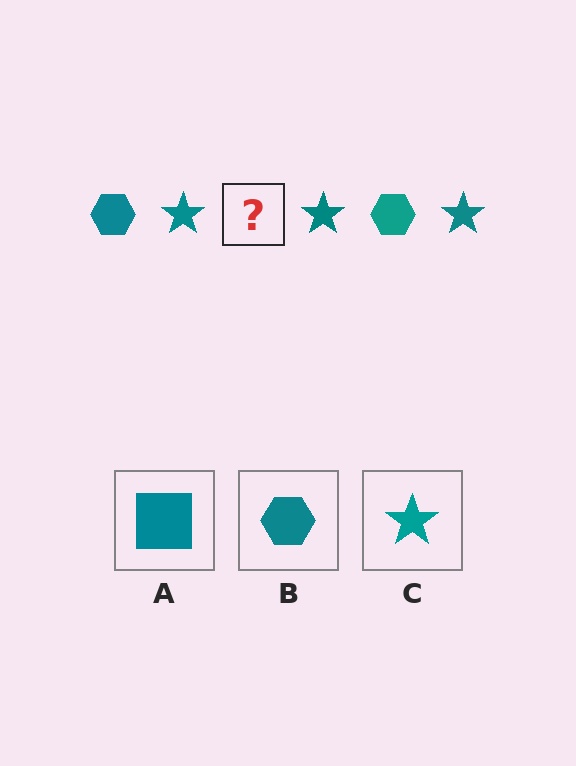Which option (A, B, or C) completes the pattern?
B.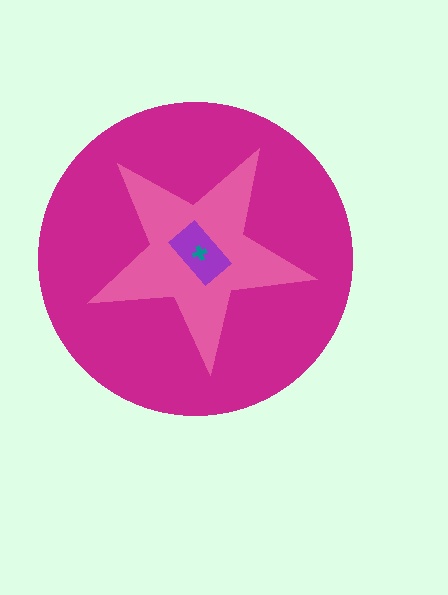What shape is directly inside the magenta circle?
The pink star.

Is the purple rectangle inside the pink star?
Yes.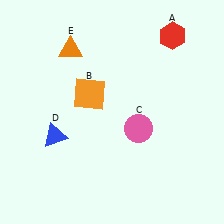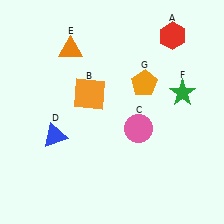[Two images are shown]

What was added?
A green star (F), an orange pentagon (G) were added in Image 2.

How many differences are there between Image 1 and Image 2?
There are 2 differences between the two images.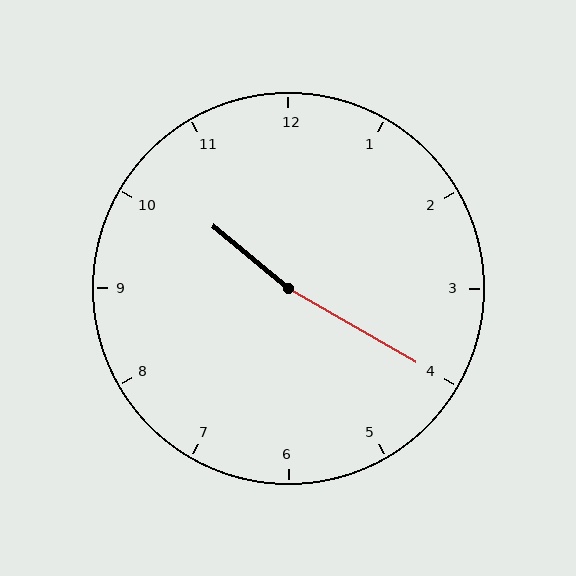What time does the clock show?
10:20.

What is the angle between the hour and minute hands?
Approximately 170 degrees.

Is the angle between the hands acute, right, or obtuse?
It is obtuse.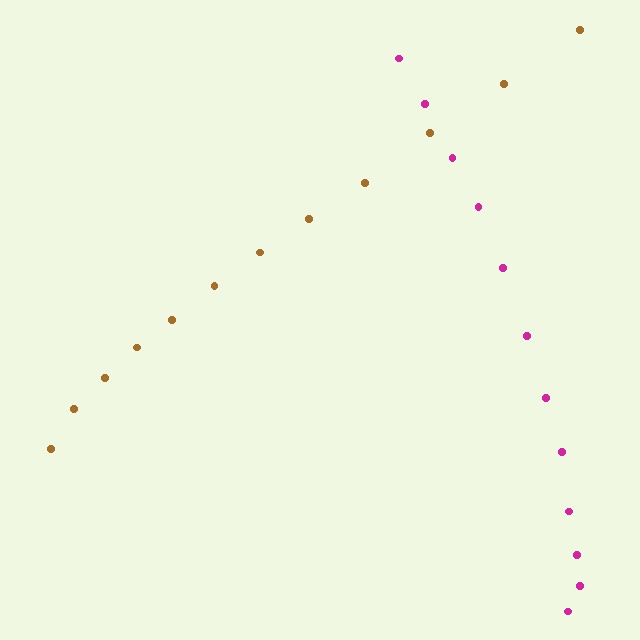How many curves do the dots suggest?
There are 2 distinct paths.